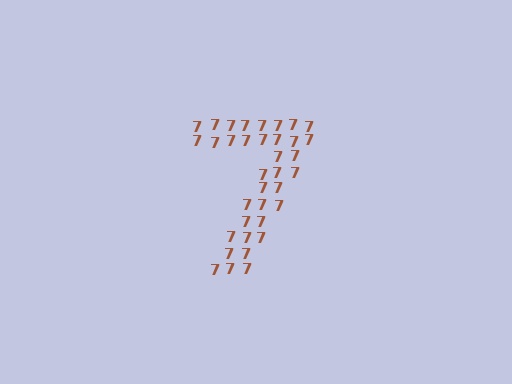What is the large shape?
The large shape is the digit 7.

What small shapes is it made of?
It is made of small digit 7's.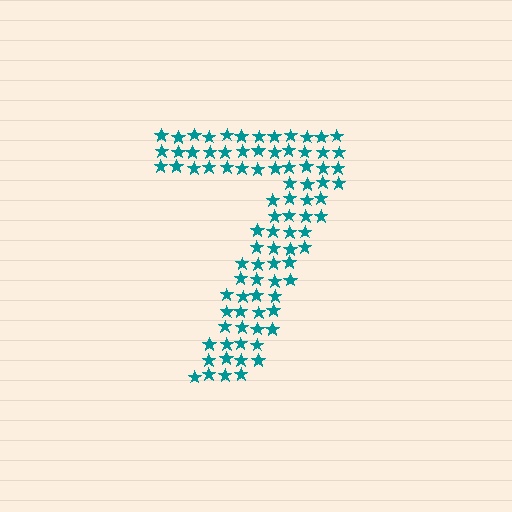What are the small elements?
The small elements are stars.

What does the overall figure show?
The overall figure shows the digit 7.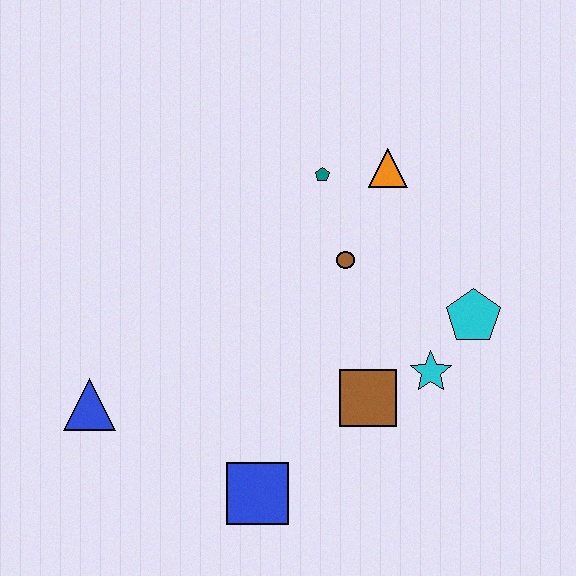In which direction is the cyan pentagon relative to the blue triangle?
The cyan pentagon is to the right of the blue triangle.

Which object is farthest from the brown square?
The blue triangle is farthest from the brown square.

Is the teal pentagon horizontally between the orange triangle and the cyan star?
No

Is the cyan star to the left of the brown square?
No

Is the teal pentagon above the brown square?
Yes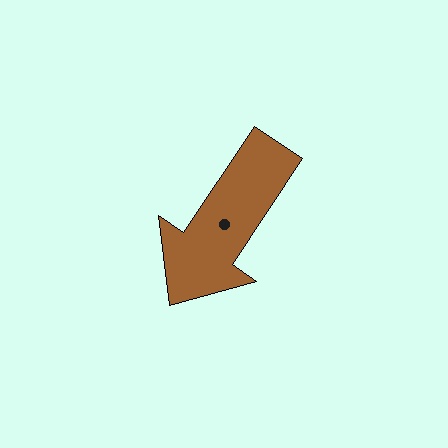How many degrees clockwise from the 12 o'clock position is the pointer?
Approximately 214 degrees.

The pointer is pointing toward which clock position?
Roughly 7 o'clock.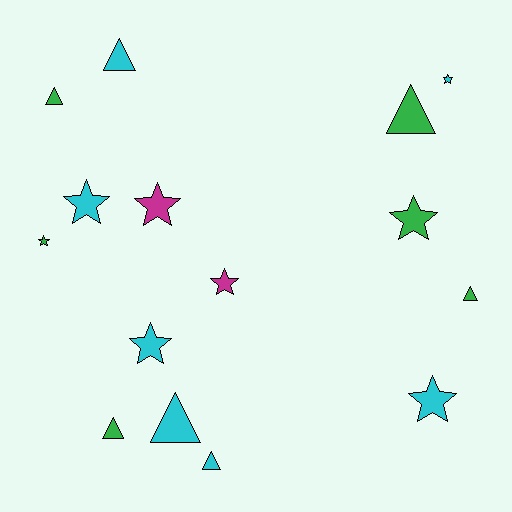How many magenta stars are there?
There are 2 magenta stars.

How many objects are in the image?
There are 15 objects.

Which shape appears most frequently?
Star, with 8 objects.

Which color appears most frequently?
Cyan, with 7 objects.